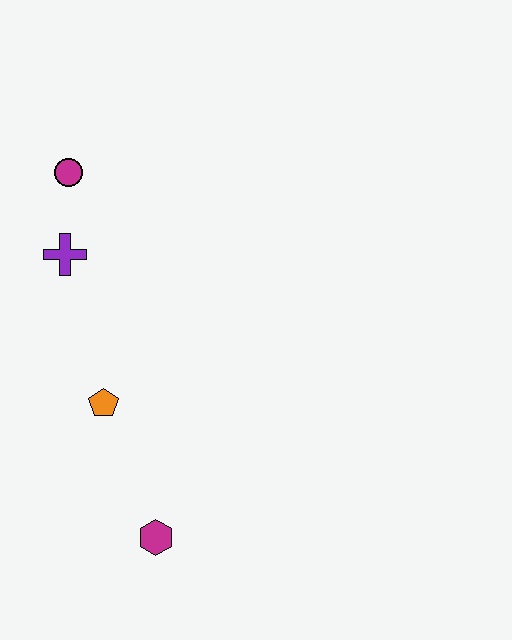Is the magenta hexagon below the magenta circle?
Yes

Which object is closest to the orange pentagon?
The magenta hexagon is closest to the orange pentagon.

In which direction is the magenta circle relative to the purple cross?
The magenta circle is above the purple cross.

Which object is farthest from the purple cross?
The magenta hexagon is farthest from the purple cross.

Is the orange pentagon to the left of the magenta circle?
No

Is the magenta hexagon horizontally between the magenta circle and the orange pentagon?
No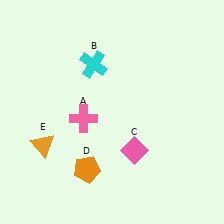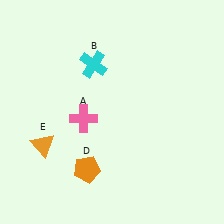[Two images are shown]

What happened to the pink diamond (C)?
The pink diamond (C) was removed in Image 2. It was in the bottom-right area of Image 1.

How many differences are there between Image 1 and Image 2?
There is 1 difference between the two images.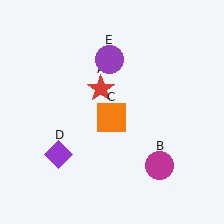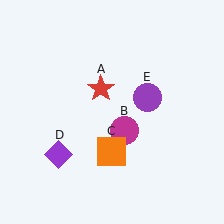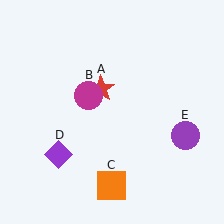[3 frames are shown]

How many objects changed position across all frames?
3 objects changed position: magenta circle (object B), orange square (object C), purple circle (object E).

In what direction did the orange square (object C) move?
The orange square (object C) moved down.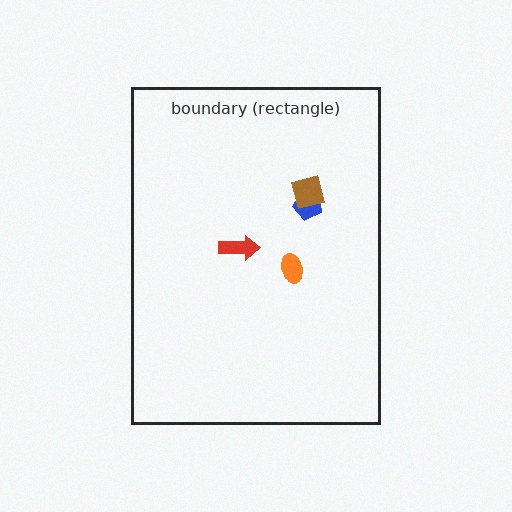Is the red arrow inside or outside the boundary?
Inside.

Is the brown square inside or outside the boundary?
Inside.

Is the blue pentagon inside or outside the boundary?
Inside.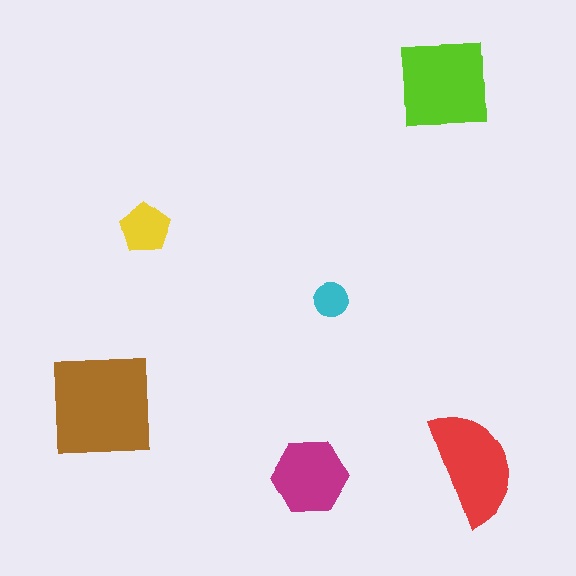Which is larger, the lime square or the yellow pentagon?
The lime square.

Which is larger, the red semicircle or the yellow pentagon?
The red semicircle.